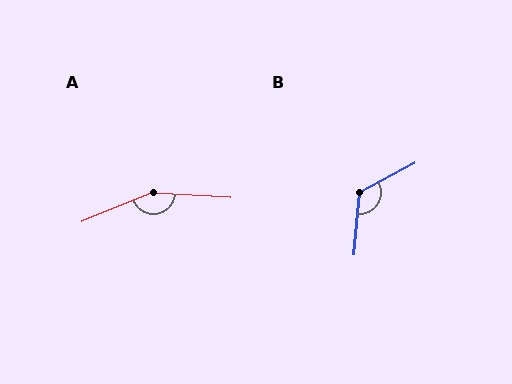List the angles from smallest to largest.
B (123°), A (154°).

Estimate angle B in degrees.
Approximately 123 degrees.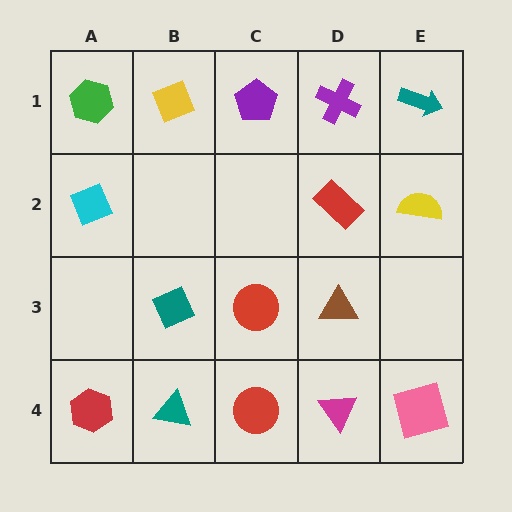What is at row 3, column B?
A teal diamond.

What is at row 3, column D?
A brown triangle.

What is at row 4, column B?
A teal triangle.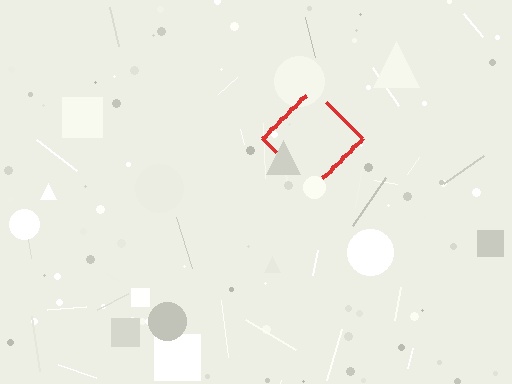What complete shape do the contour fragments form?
The contour fragments form a diamond.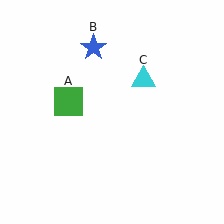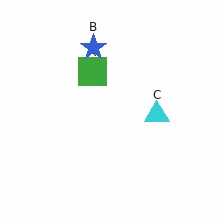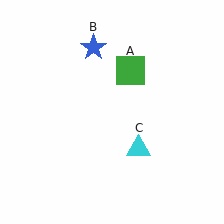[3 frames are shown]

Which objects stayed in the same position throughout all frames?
Blue star (object B) remained stationary.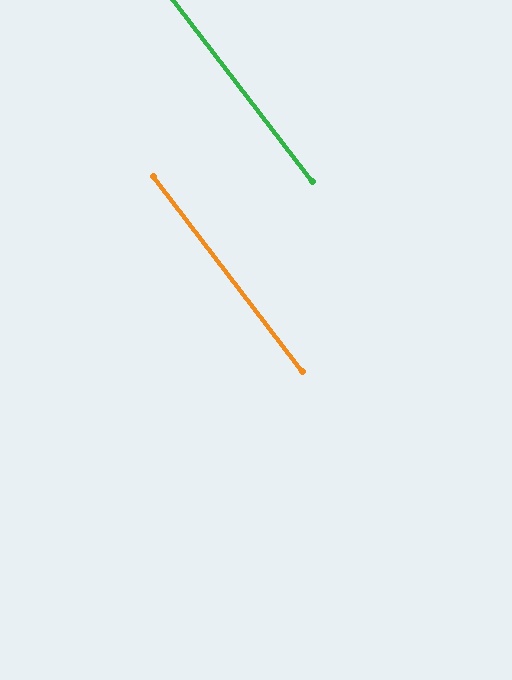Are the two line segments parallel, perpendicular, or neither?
Parallel — their directions differ by only 0.1°.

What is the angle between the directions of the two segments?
Approximately 0 degrees.